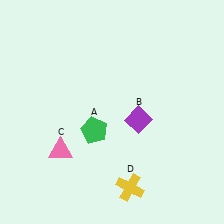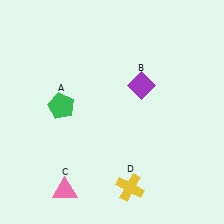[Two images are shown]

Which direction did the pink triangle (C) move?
The pink triangle (C) moved down.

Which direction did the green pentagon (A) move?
The green pentagon (A) moved left.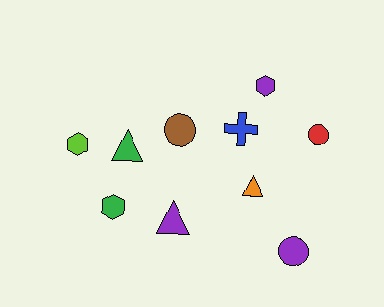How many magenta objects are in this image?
There are no magenta objects.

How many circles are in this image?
There are 3 circles.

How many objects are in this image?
There are 10 objects.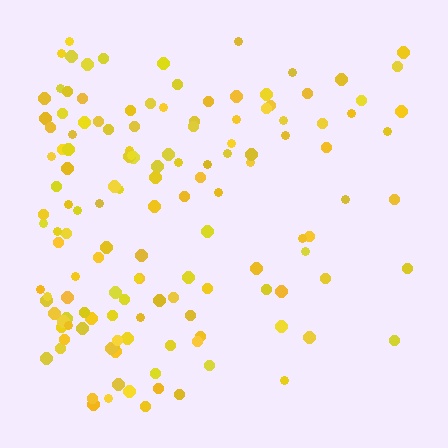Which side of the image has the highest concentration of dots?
The left.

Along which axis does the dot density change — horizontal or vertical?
Horizontal.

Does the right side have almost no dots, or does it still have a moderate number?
Still a moderate number, just noticeably fewer than the left.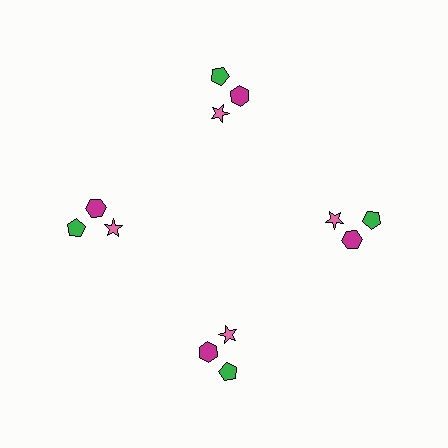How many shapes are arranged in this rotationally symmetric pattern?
There are 12 shapes, arranged in 4 groups of 3.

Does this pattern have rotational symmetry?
Yes, this pattern has 4-fold rotational symmetry. It looks the same after rotating 90 degrees around the center.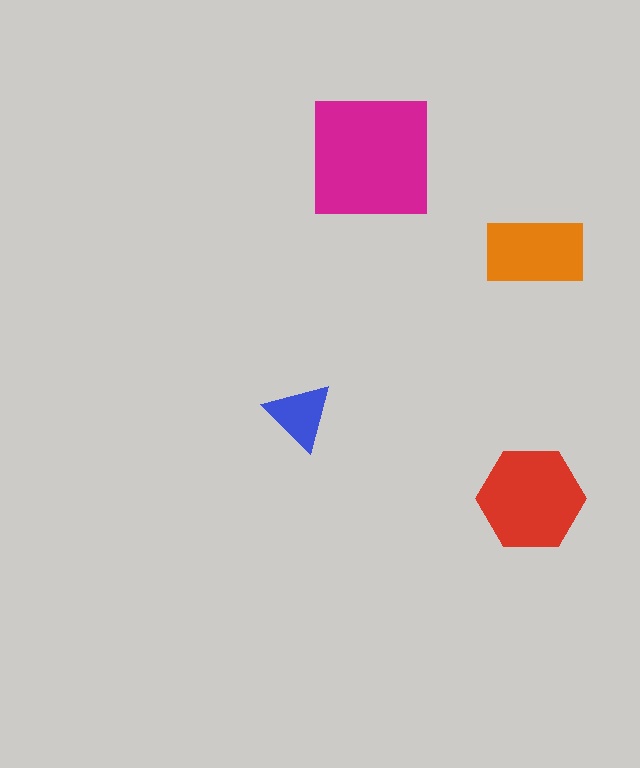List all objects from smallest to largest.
The blue triangle, the orange rectangle, the red hexagon, the magenta square.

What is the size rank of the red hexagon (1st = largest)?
2nd.